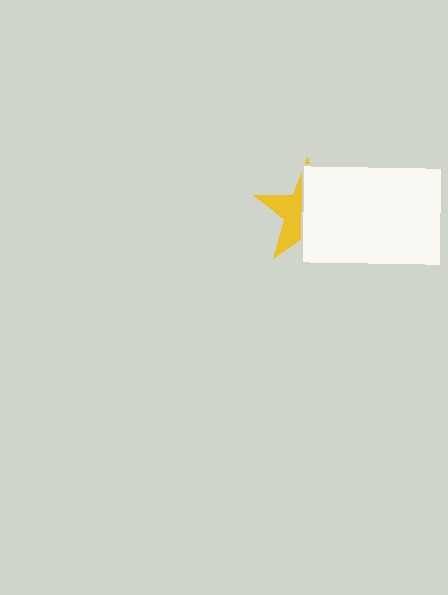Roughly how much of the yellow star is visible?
A small part of it is visible (roughly 40%).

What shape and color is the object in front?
The object in front is a white rectangle.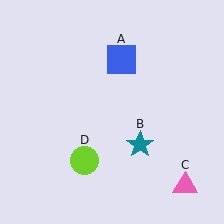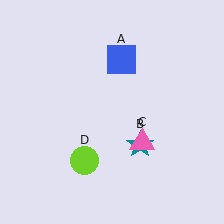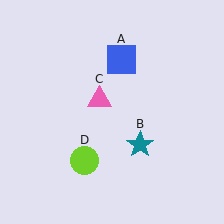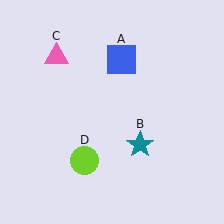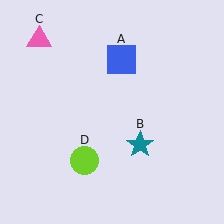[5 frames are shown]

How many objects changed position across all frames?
1 object changed position: pink triangle (object C).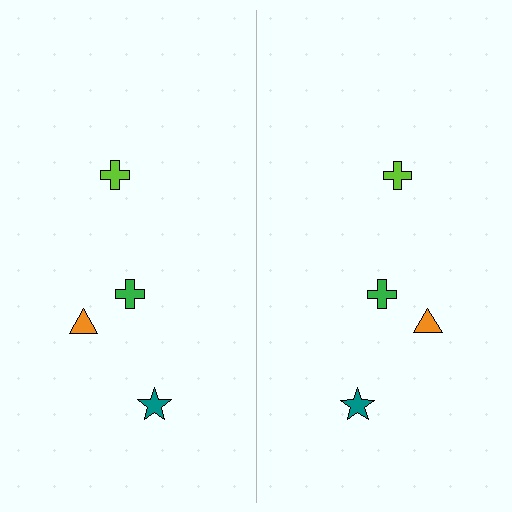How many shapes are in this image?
There are 8 shapes in this image.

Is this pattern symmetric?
Yes, this pattern has bilateral (reflection) symmetry.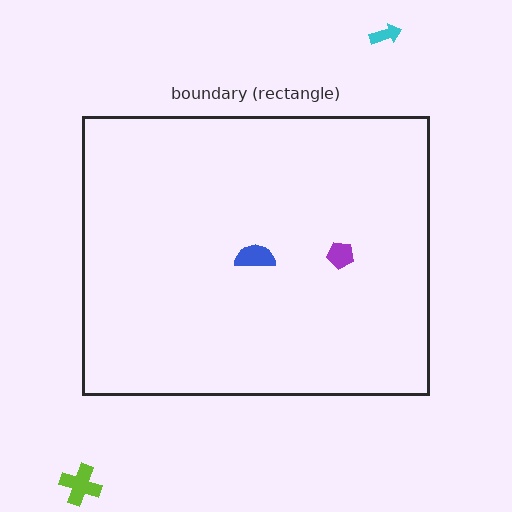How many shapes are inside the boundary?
2 inside, 2 outside.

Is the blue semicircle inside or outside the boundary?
Inside.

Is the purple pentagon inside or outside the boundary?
Inside.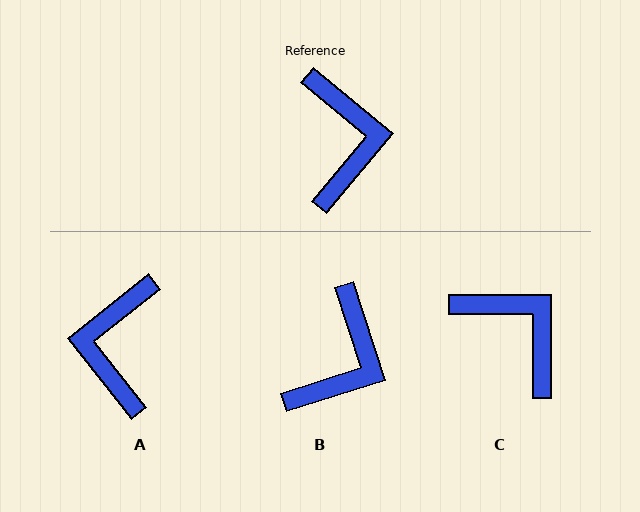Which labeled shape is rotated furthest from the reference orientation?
A, about 168 degrees away.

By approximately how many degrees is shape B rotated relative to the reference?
Approximately 32 degrees clockwise.